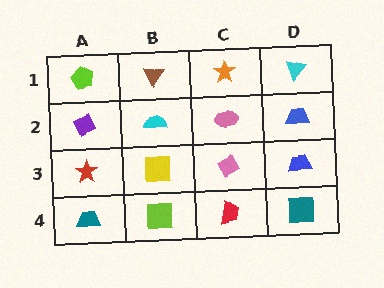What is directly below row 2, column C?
A pink diamond.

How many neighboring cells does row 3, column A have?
3.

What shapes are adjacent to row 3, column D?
A blue trapezoid (row 2, column D), a teal square (row 4, column D), a pink diamond (row 3, column C).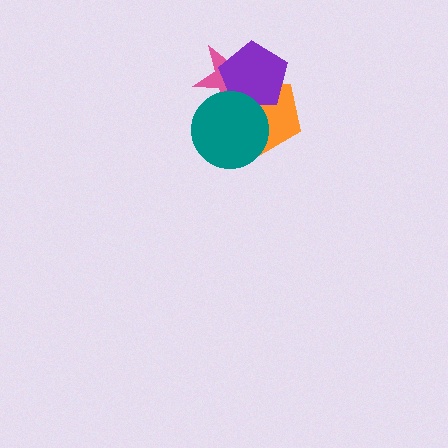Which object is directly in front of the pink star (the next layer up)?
The purple pentagon is directly in front of the pink star.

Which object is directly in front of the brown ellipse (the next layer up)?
The orange pentagon is directly in front of the brown ellipse.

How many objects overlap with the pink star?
4 objects overlap with the pink star.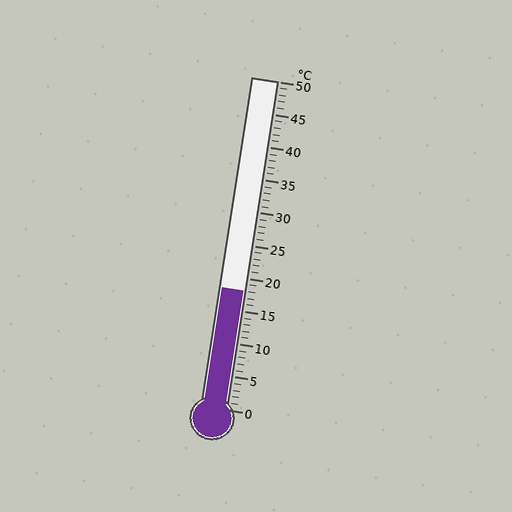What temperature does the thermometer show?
The thermometer shows approximately 18°C.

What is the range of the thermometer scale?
The thermometer scale ranges from 0°C to 50°C.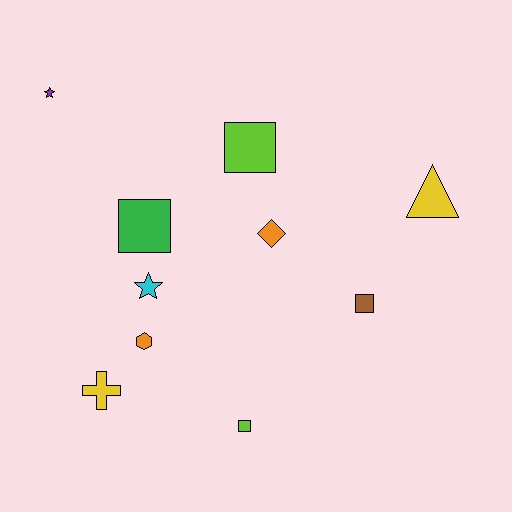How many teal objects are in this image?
There are no teal objects.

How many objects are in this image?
There are 10 objects.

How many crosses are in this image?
There is 1 cross.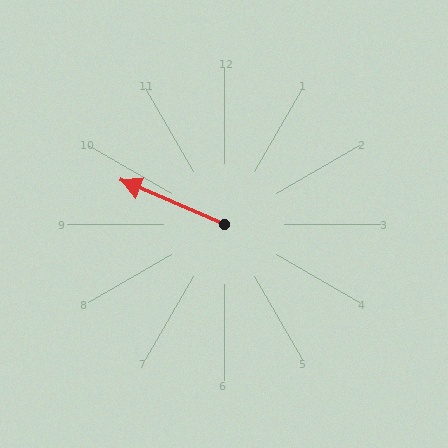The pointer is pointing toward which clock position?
Roughly 10 o'clock.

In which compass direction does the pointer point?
Northwest.